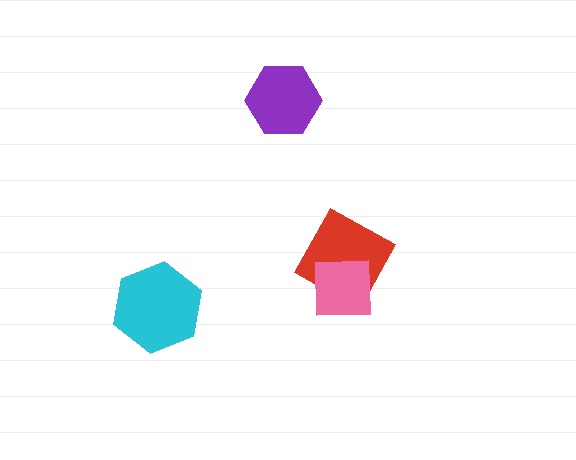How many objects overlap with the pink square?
1 object overlaps with the pink square.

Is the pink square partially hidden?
No, no other shape covers it.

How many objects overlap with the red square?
1 object overlaps with the red square.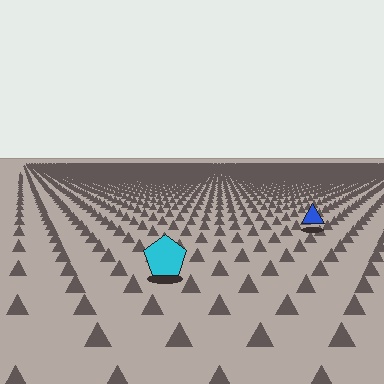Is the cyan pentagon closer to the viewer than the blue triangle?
Yes. The cyan pentagon is closer — you can tell from the texture gradient: the ground texture is coarser near it.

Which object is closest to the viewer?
The cyan pentagon is closest. The texture marks near it are larger and more spread out.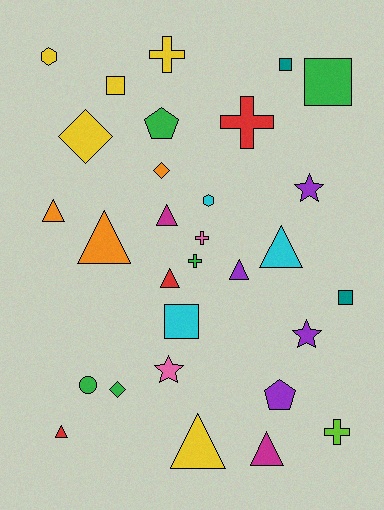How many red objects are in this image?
There are 3 red objects.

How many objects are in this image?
There are 30 objects.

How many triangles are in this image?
There are 9 triangles.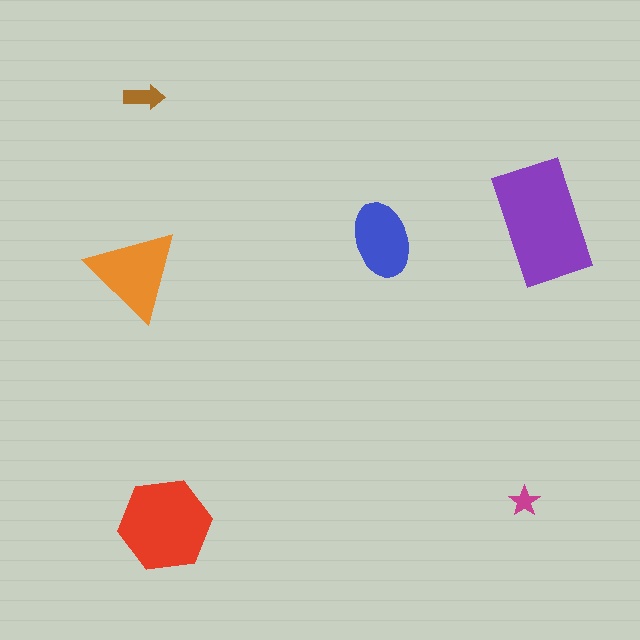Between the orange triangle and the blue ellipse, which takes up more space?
The orange triangle.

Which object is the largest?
The purple rectangle.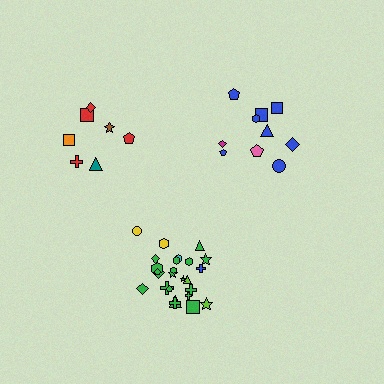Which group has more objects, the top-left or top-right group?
The top-right group.